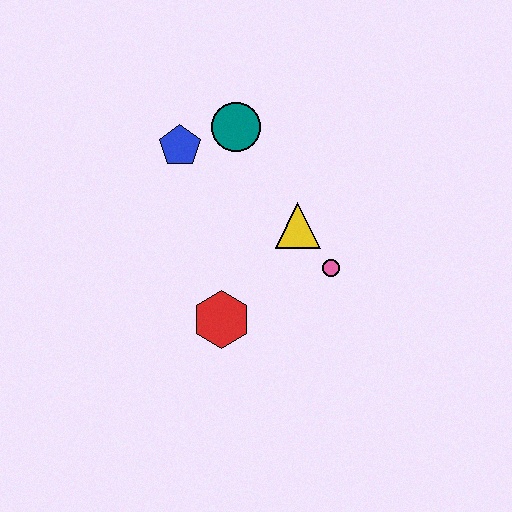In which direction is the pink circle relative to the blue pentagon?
The pink circle is to the right of the blue pentagon.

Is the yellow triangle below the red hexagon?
No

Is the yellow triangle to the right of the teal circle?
Yes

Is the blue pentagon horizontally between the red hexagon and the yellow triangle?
No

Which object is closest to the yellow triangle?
The pink circle is closest to the yellow triangle.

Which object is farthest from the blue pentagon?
The pink circle is farthest from the blue pentagon.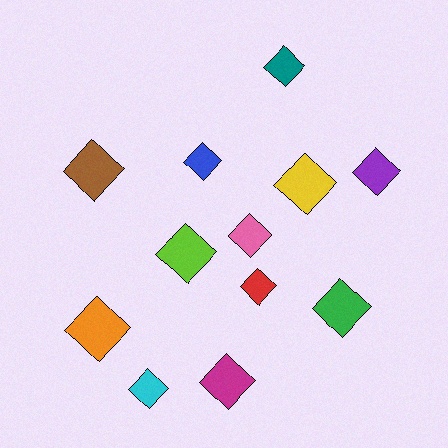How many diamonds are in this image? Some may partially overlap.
There are 12 diamonds.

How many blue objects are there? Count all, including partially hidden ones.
There is 1 blue object.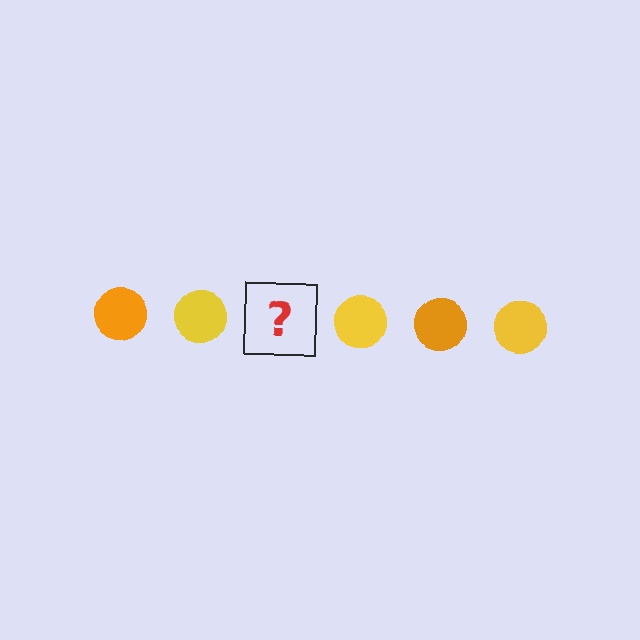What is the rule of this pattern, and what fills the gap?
The rule is that the pattern cycles through orange, yellow circles. The gap should be filled with an orange circle.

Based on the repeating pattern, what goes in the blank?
The blank should be an orange circle.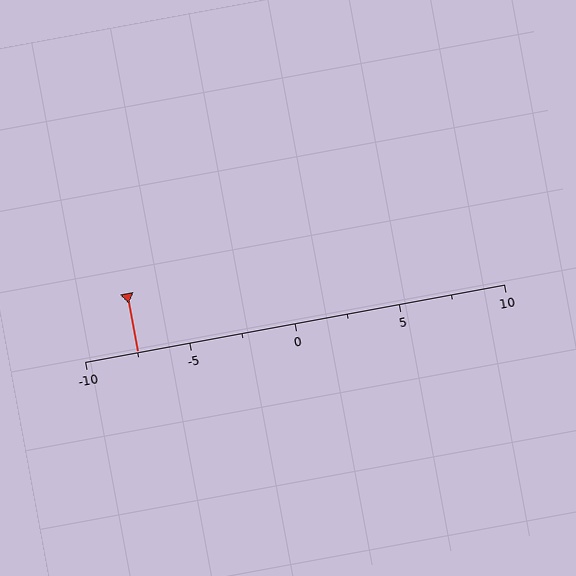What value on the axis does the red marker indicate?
The marker indicates approximately -7.5.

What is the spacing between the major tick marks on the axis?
The major ticks are spaced 5 apart.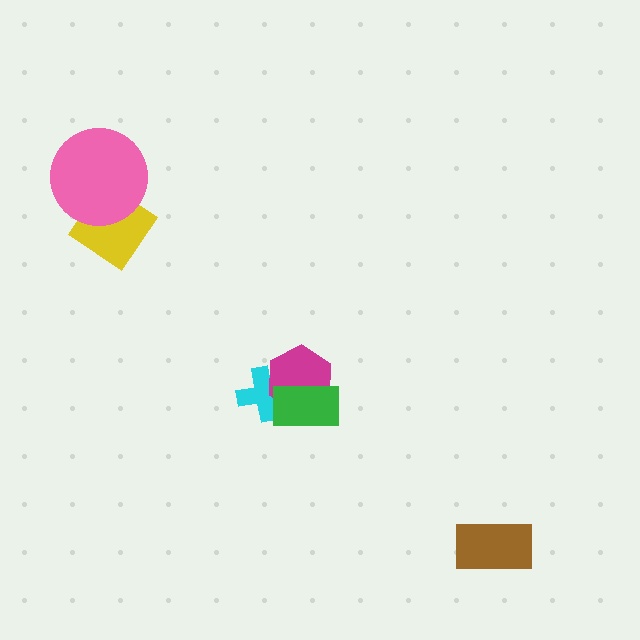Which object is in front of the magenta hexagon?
The green rectangle is in front of the magenta hexagon.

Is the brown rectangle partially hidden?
No, no other shape covers it.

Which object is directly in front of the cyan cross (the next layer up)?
The magenta hexagon is directly in front of the cyan cross.